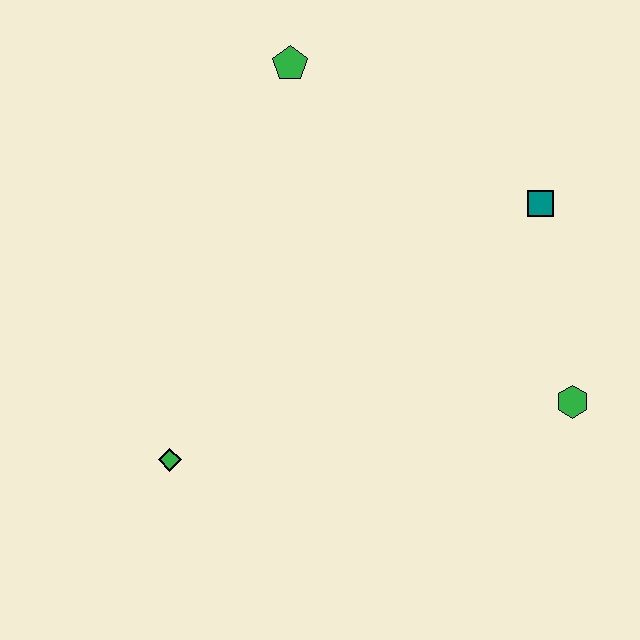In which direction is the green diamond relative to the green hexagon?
The green diamond is to the left of the green hexagon.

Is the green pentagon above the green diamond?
Yes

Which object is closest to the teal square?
The green hexagon is closest to the teal square.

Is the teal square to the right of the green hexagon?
No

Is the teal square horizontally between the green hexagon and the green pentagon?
Yes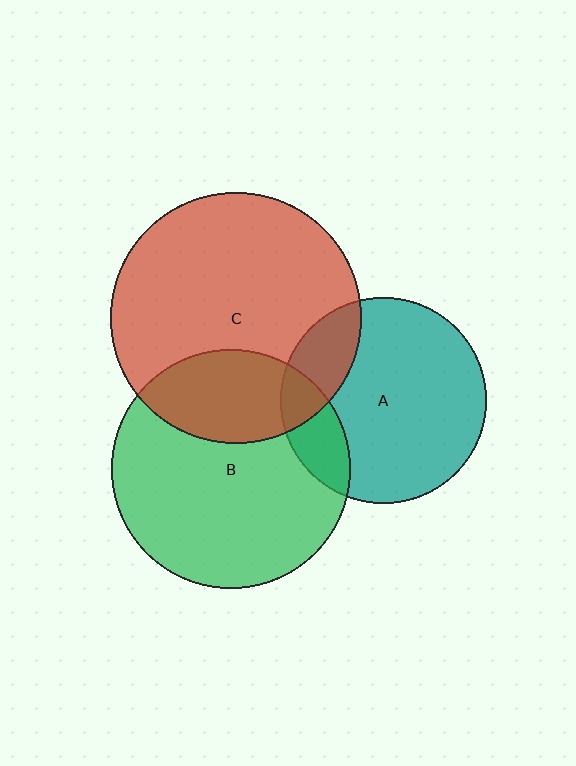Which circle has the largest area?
Circle C (red).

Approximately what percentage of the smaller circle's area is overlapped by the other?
Approximately 15%.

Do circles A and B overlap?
Yes.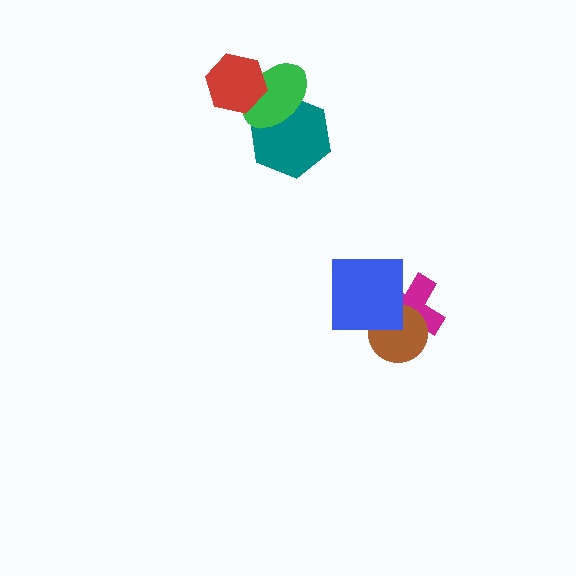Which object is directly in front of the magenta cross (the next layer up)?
The brown circle is directly in front of the magenta cross.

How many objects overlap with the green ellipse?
2 objects overlap with the green ellipse.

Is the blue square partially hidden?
No, no other shape covers it.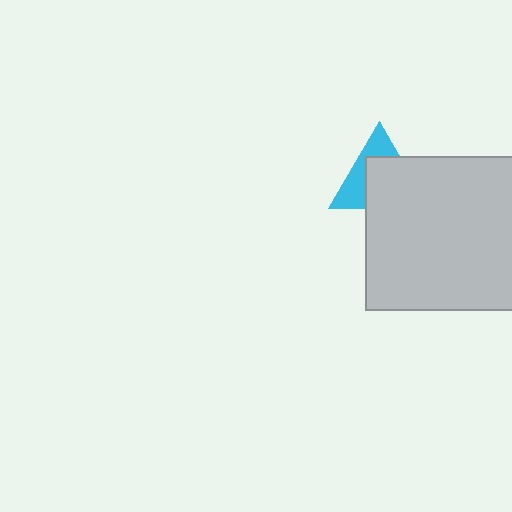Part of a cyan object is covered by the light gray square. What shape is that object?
It is a triangle.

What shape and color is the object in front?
The object in front is a light gray square.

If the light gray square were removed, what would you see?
You would see the complete cyan triangle.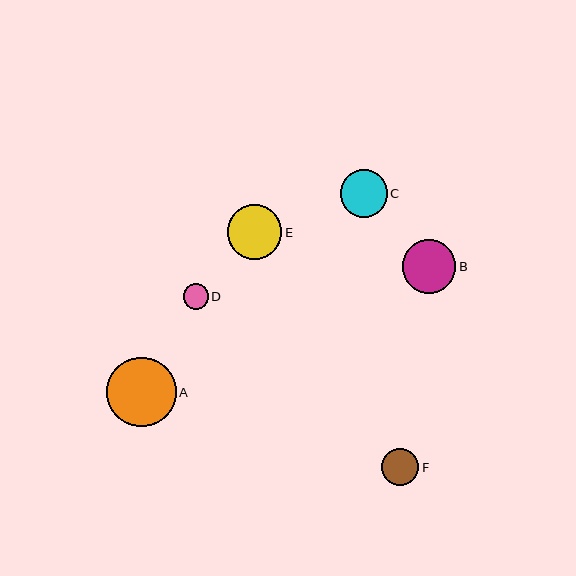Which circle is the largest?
Circle A is the largest with a size of approximately 70 pixels.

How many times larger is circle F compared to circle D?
Circle F is approximately 1.5 times the size of circle D.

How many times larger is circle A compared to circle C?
Circle A is approximately 1.5 times the size of circle C.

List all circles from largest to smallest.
From largest to smallest: A, E, B, C, F, D.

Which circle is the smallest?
Circle D is the smallest with a size of approximately 25 pixels.